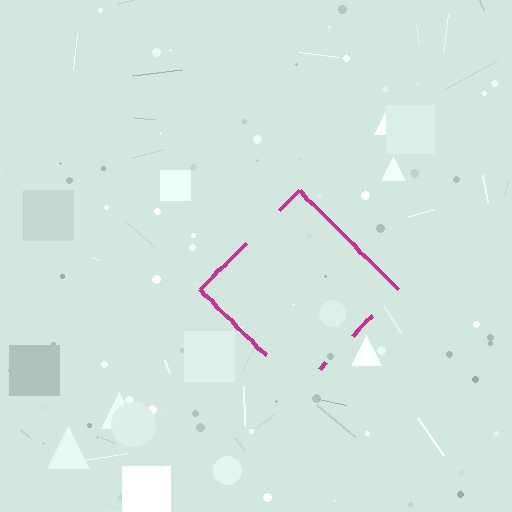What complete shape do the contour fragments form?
The contour fragments form a diamond.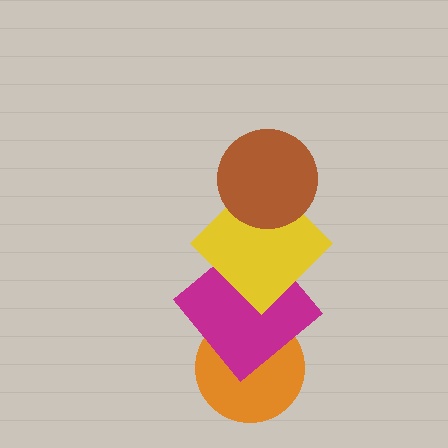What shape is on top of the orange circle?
The magenta diamond is on top of the orange circle.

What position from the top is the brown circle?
The brown circle is 1st from the top.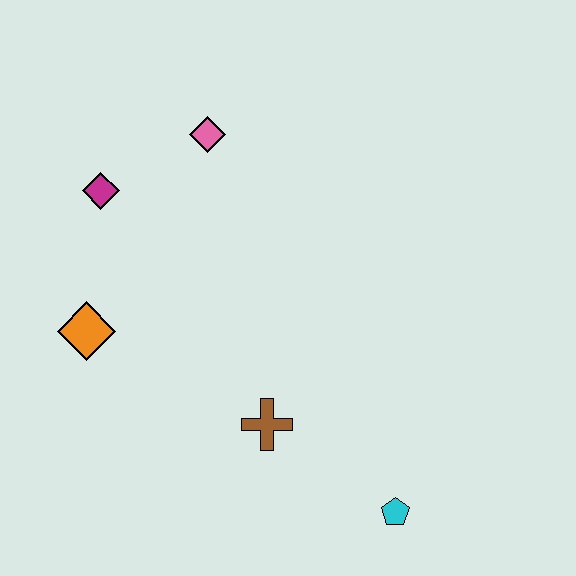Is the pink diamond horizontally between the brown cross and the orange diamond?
Yes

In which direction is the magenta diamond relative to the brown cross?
The magenta diamond is above the brown cross.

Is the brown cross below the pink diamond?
Yes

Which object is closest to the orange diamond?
The magenta diamond is closest to the orange diamond.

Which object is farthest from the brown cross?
The pink diamond is farthest from the brown cross.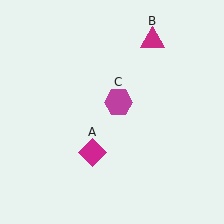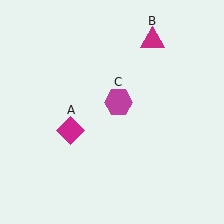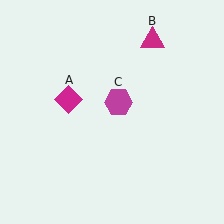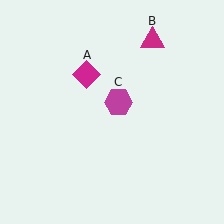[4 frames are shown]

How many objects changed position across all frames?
1 object changed position: magenta diamond (object A).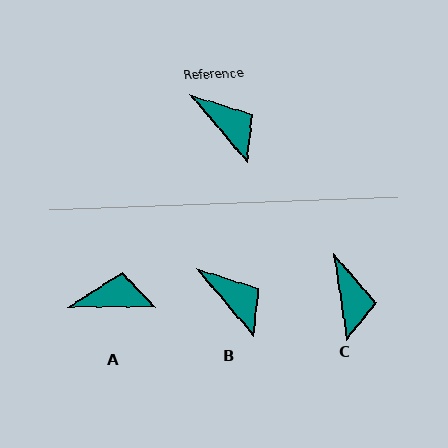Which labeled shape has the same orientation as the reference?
B.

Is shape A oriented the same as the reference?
No, it is off by about 50 degrees.